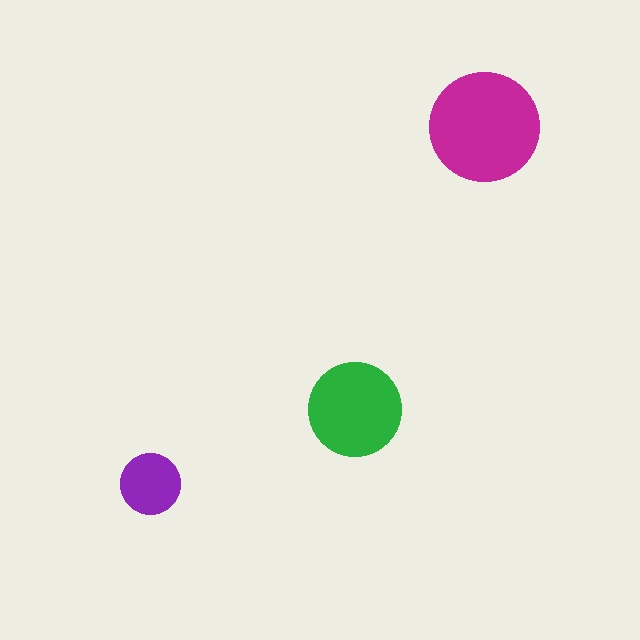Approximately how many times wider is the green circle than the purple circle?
About 1.5 times wider.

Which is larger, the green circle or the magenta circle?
The magenta one.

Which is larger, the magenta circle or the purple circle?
The magenta one.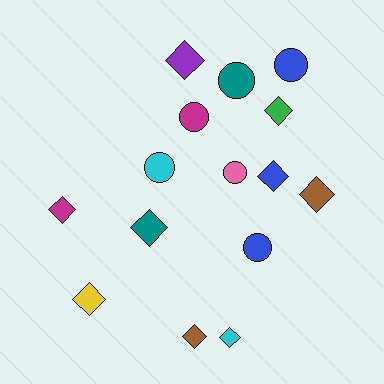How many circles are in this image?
There are 6 circles.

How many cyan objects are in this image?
There are 2 cyan objects.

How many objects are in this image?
There are 15 objects.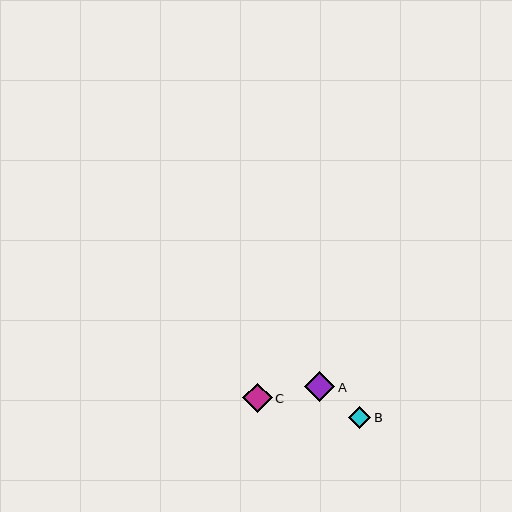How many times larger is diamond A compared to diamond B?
Diamond A is approximately 1.4 times the size of diamond B.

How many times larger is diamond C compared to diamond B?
Diamond C is approximately 1.3 times the size of diamond B.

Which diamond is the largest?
Diamond A is the largest with a size of approximately 30 pixels.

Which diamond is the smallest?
Diamond B is the smallest with a size of approximately 22 pixels.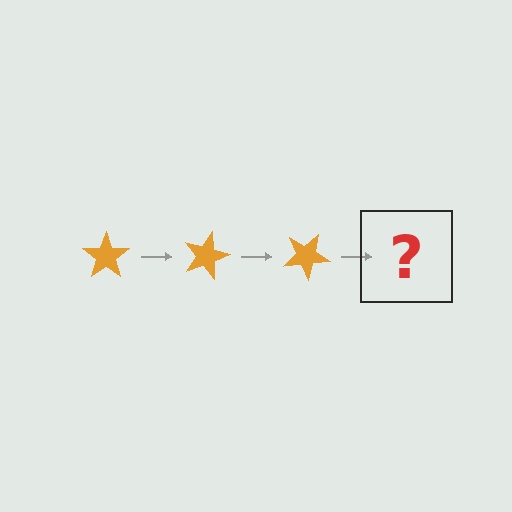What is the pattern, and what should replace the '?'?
The pattern is that the star rotates 15 degrees each step. The '?' should be an orange star rotated 45 degrees.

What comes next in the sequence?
The next element should be an orange star rotated 45 degrees.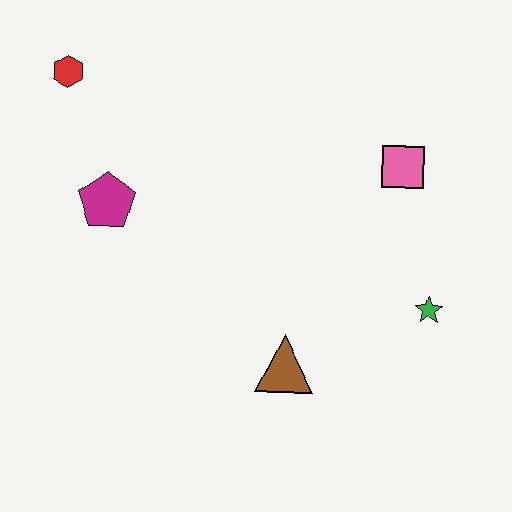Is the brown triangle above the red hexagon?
No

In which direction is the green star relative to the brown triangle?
The green star is to the right of the brown triangle.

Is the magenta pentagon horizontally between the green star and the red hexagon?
Yes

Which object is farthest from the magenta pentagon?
The green star is farthest from the magenta pentagon.